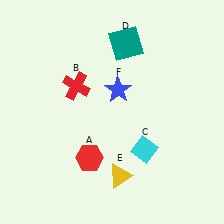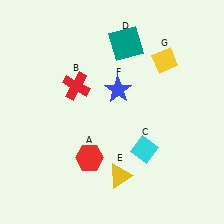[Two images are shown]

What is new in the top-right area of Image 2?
A yellow diamond (G) was added in the top-right area of Image 2.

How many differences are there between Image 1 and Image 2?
There is 1 difference between the two images.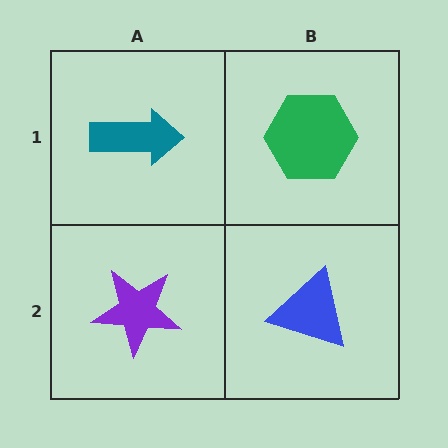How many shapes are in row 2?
2 shapes.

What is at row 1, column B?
A green hexagon.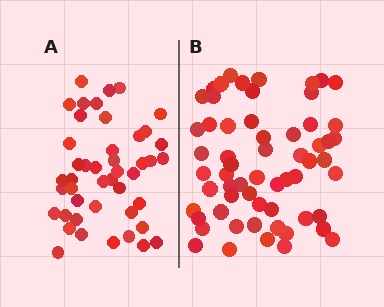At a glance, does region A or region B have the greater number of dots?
Region B (the right region) has more dots.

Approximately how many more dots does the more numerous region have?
Region B has approximately 15 more dots than region A.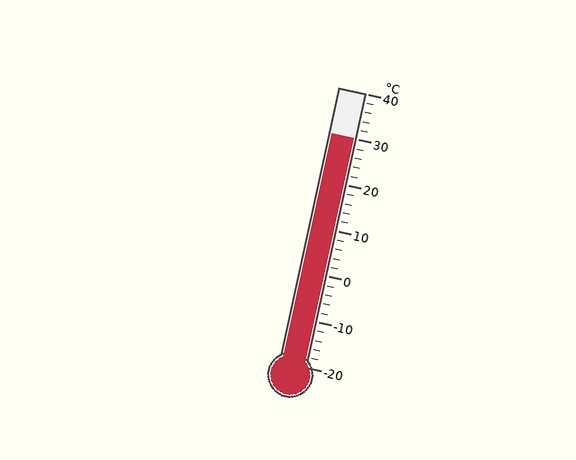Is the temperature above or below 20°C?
The temperature is above 20°C.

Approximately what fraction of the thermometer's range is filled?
The thermometer is filled to approximately 85% of its range.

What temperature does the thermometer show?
The thermometer shows approximately 30°C.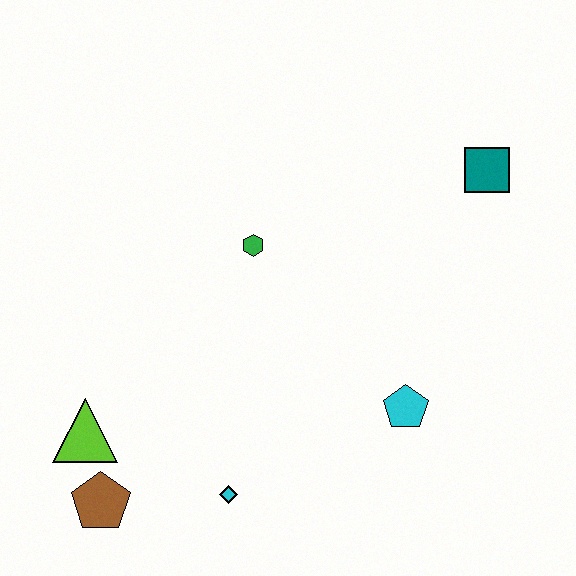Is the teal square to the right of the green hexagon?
Yes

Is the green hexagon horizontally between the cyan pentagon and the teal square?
No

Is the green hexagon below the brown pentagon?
No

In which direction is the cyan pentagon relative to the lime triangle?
The cyan pentagon is to the right of the lime triangle.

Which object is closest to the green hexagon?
The cyan pentagon is closest to the green hexagon.